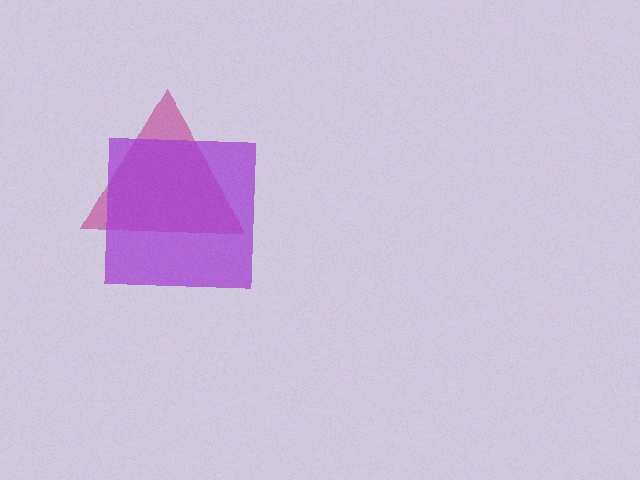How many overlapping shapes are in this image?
There are 2 overlapping shapes in the image.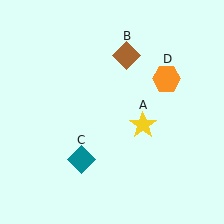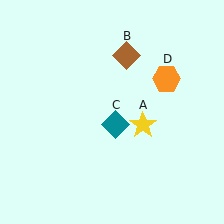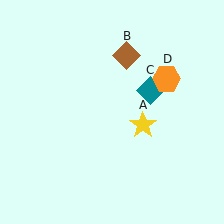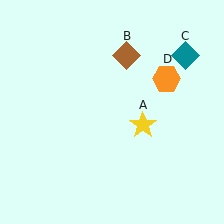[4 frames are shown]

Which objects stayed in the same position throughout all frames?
Yellow star (object A) and brown diamond (object B) and orange hexagon (object D) remained stationary.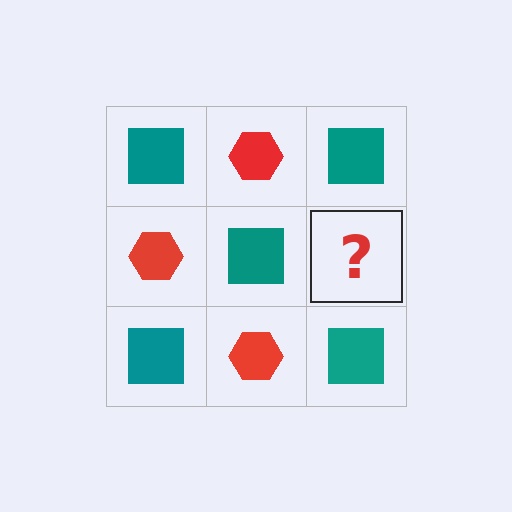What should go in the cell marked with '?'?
The missing cell should contain a red hexagon.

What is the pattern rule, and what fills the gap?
The rule is that it alternates teal square and red hexagon in a checkerboard pattern. The gap should be filled with a red hexagon.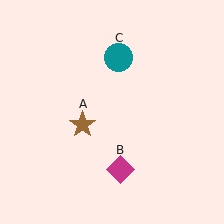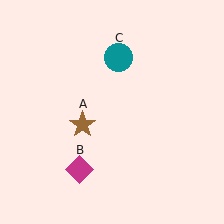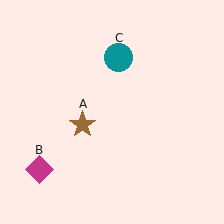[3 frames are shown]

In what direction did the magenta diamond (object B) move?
The magenta diamond (object B) moved left.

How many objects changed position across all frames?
1 object changed position: magenta diamond (object B).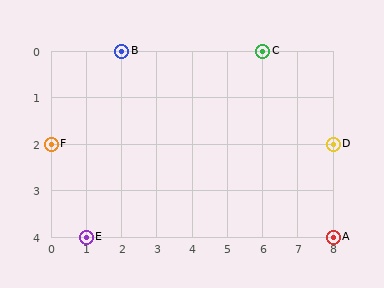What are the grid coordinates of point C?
Point C is at grid coordinates (6, 0).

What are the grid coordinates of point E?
Point E is at grid coordinates (1, 4).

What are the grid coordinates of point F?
Point F is at grid coordinates (0, 2).